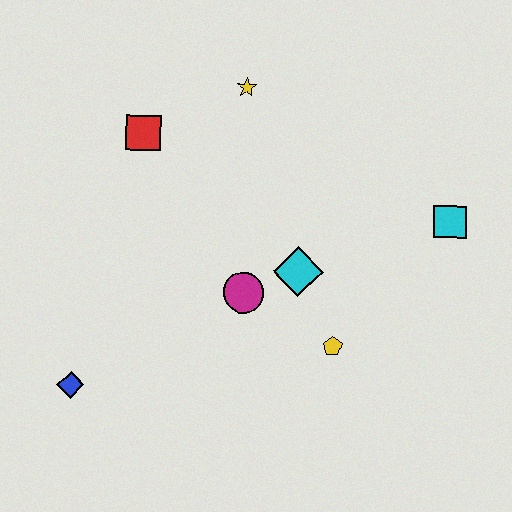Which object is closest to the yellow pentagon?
The cyan diamond is closest to the yellow pentagon.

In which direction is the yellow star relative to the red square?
The yellow star is to the right of the red square.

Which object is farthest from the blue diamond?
The cyan square is farthest from the blue diamond.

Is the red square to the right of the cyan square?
No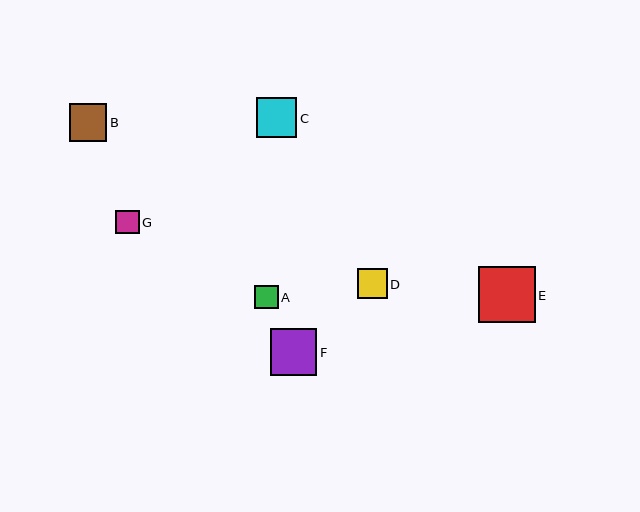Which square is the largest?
Square E is the largest with a size of approximately 57 pixels.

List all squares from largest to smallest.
From largest to smallest: E, F, C, B, D, A, G.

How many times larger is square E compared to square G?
Square E is approximately 2.4 times the size of square G.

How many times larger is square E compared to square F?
Square E is approximately 1.2 times the size of square F.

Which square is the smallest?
Square G is the smallest with a size of approximately 23 pixels.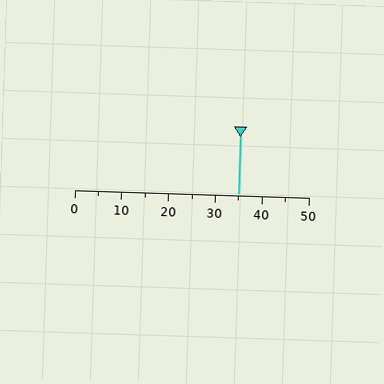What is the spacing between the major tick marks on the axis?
The major ticks are spaced 10 apart.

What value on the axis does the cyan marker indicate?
The marker indicates approximately 35.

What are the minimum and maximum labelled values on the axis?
The axis runs from 0 to 50.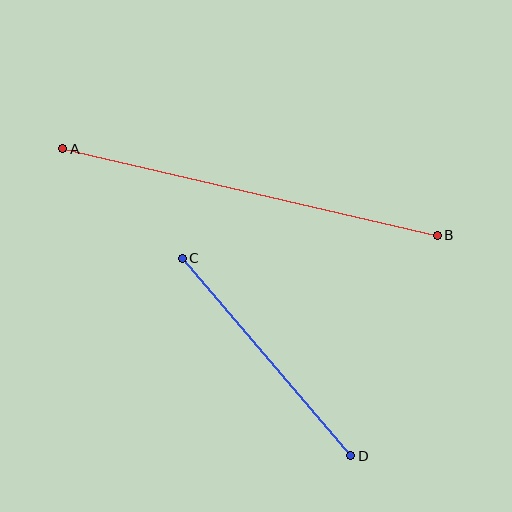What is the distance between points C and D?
The distance is approximately 260 pixels.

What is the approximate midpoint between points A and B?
The midpoint is at approximately (250, 192) pixels.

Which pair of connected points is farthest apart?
Points A and B are farthest apart.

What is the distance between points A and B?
The distance is approximately 385 pixels.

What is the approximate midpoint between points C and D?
The midpoint is at approximately (266, 357) pixels.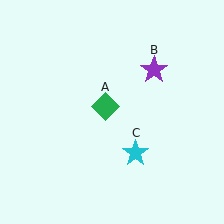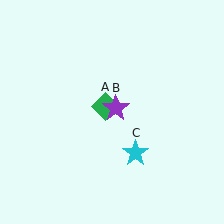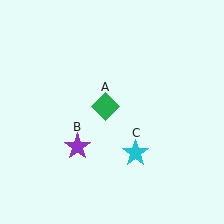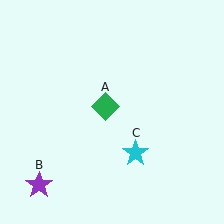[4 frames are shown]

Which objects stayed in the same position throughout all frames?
Green diamond (object A) and cyan star (object C) remained stationary.